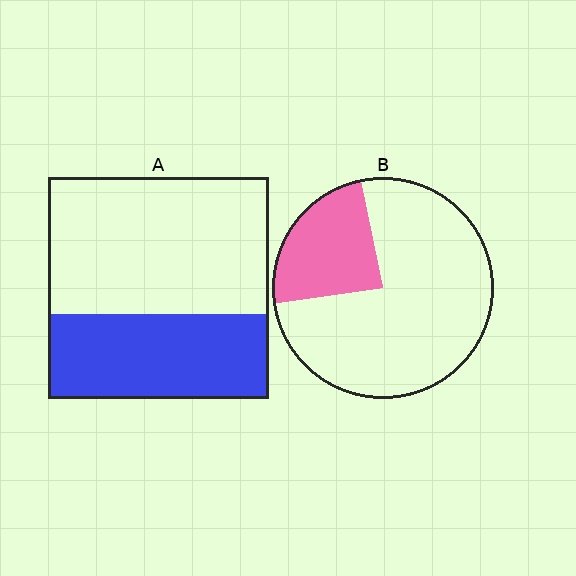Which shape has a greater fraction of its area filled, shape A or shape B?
Shape A.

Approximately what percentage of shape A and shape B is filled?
A is approximately 40% and B is approximately 25%.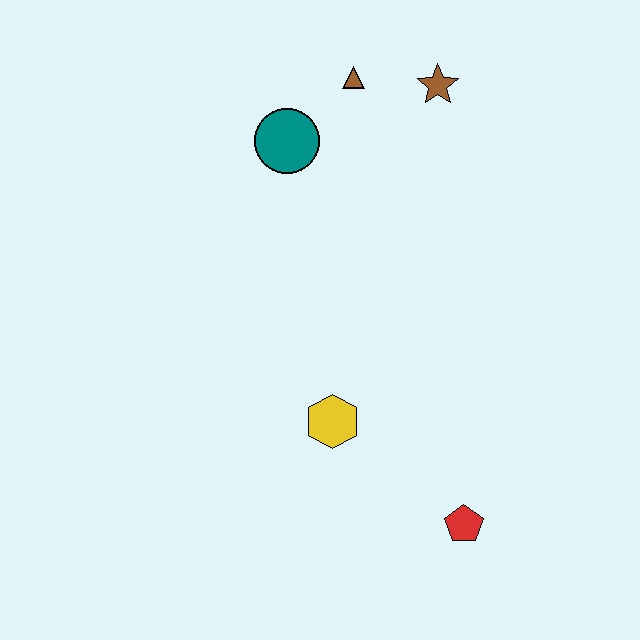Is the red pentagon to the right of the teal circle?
Yes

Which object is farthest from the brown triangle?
The red pentagon is farthest from the brown triangle.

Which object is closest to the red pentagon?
The yellow hexagon is closest to the red pentagon.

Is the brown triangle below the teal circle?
No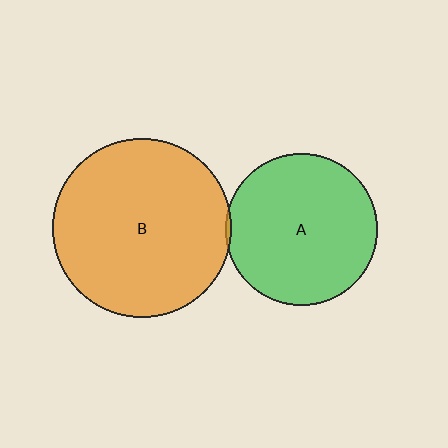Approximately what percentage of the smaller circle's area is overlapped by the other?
Approximately 5%.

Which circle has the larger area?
Circle B (orange).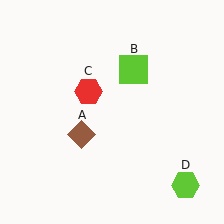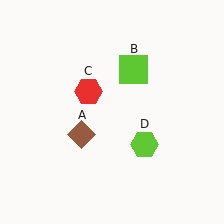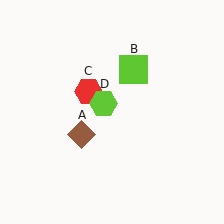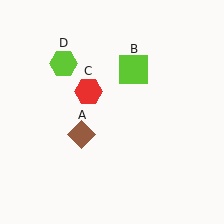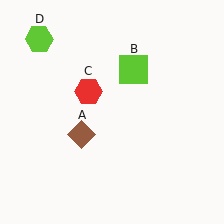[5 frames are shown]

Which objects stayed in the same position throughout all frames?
Brown diamond (object A) and lime square (object B) and red hexagon (object C) remained stationary.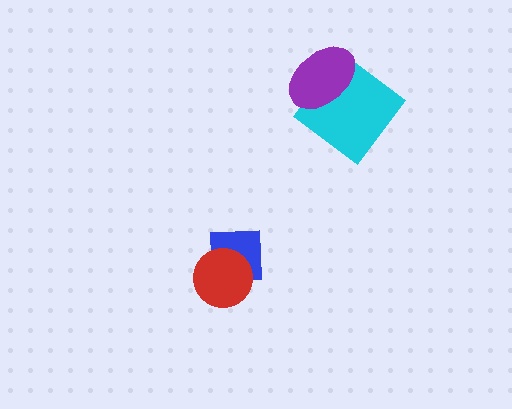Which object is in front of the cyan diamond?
The purple ellipse is in front of the cyan diamond.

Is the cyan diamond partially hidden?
Yes, it is partially covered by another shape.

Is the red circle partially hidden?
No, no other shape covers it.